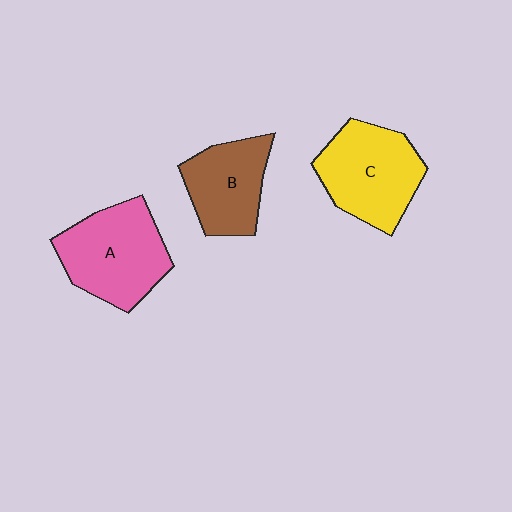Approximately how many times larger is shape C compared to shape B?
Approximately 1.3 times.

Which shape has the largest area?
Shape A (pink).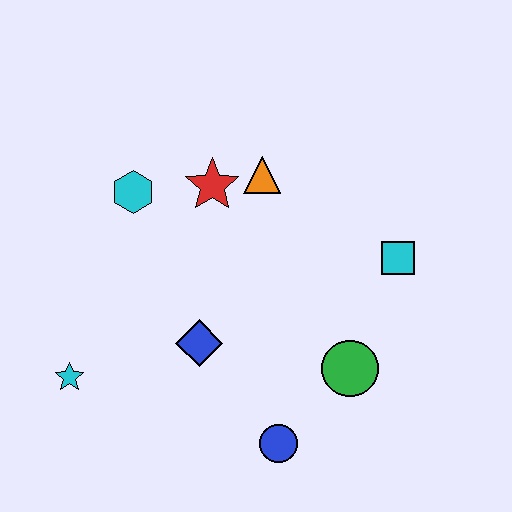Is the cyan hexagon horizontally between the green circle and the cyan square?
No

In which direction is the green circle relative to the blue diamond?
The green circle is to the right of the blue diamond.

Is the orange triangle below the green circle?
No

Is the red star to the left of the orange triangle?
Yes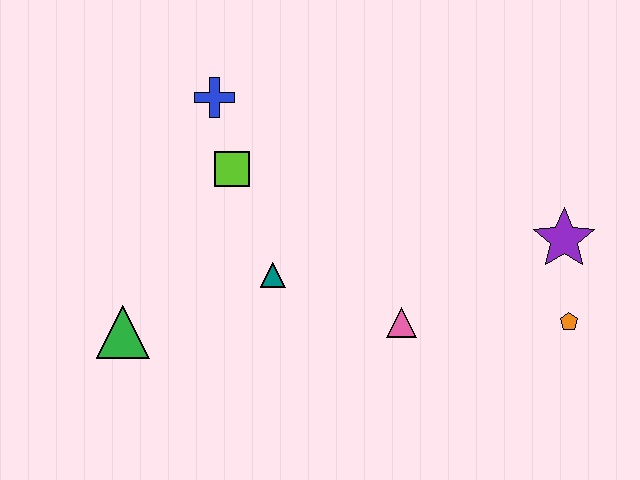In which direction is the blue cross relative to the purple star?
The blue cross is to the left of the purple star.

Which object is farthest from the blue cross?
The orange pentagon is farthest from the blue cross.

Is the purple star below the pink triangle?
No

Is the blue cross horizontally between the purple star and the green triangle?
Yes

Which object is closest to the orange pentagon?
The purple star is closest to the orange pentagon.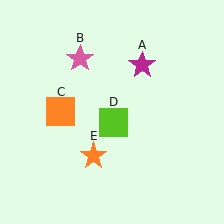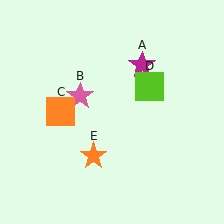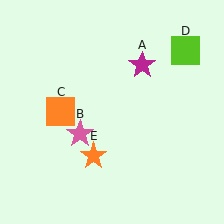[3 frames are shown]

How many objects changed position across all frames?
2 objects changed position: pink star (object B), lime square (object D).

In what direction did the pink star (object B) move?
The pink star (object B) moved down.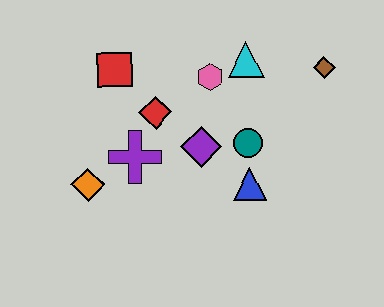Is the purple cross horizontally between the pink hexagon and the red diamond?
No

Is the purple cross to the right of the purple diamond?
No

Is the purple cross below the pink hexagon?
Yes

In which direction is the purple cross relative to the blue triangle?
The purple cross is to the left of the blue triangle.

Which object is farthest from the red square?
The brown diamond is farthest from the red square.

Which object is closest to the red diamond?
The purple cross is closest to the red diamond.